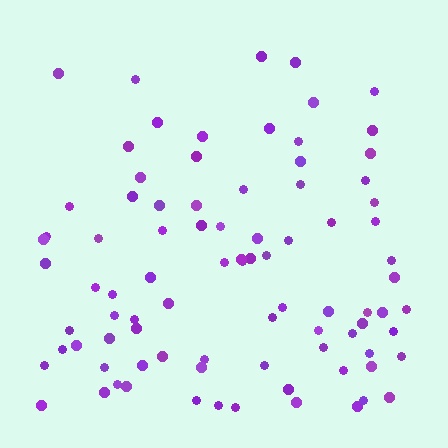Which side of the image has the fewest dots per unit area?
The top.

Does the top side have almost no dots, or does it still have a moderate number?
Still a moderate number, just noticeably fewer than the bottom.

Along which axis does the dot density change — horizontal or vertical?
Vertical.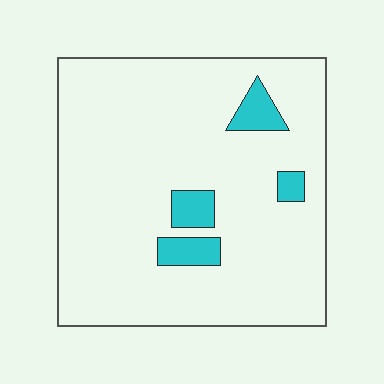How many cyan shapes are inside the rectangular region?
4.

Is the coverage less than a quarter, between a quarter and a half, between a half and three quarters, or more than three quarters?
Less than a quarter.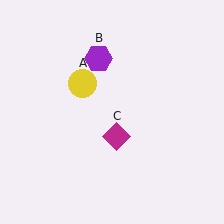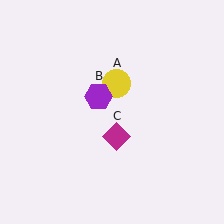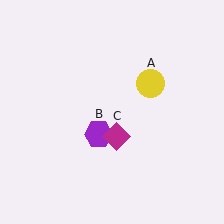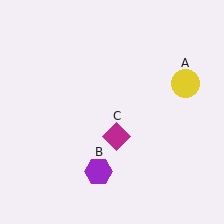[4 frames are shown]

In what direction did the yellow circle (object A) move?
The yellow circle (object A) moved right.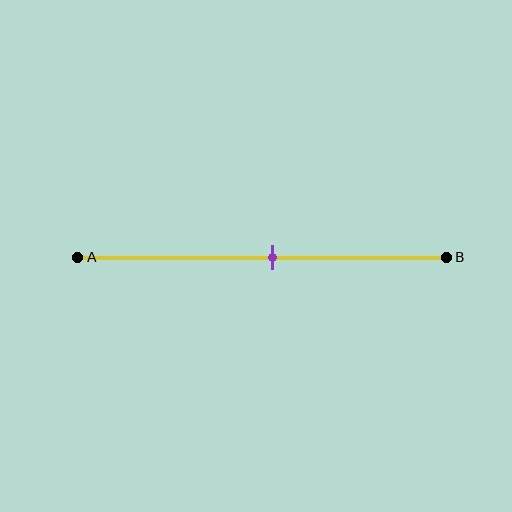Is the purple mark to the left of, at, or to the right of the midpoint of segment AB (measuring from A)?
The purple mark is approximately at the midpoint of segment AB.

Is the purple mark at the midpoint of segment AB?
Yes, the mark is approximately at the midpoint.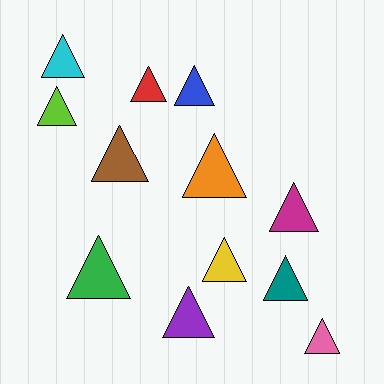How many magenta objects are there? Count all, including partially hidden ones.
There is 1 magenta object.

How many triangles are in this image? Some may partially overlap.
There are 12 triangles.